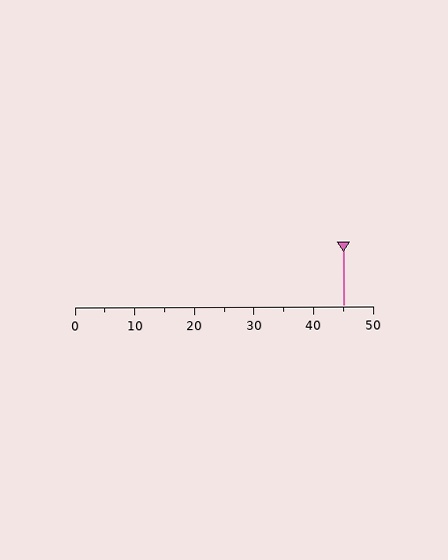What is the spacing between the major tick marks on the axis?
The major ticks are spaced 10 apart.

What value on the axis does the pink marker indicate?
The marker indicates approximately 45.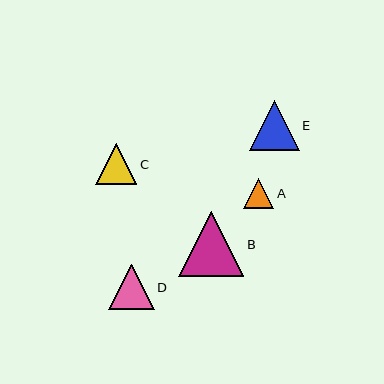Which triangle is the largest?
Triangle B is the largest with a size of approximately 65 pixels.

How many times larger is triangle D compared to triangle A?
Triangle D is approximately 1.5 times the size of triangle A.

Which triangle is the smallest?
Triangle A is the smallest with a size of approximately 31 pixels.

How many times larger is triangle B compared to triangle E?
Triangle B is approximately 1.3 times the size of triangle E.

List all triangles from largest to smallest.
From largest to smallest: B, E, D, C, A.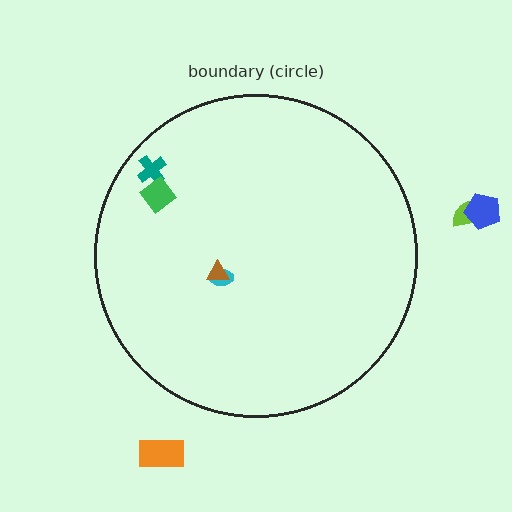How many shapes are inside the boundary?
4 inside, 3 outside.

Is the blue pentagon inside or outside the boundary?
Outside.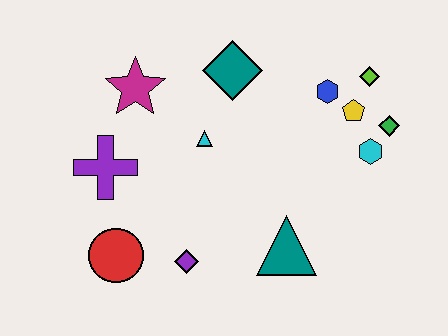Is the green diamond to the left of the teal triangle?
No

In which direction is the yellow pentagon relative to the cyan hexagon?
The yellow pentagon is above the cyan hexagon.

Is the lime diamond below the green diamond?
No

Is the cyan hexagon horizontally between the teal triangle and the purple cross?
No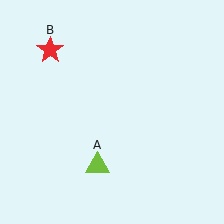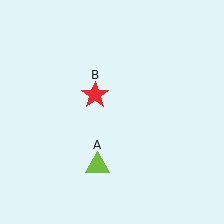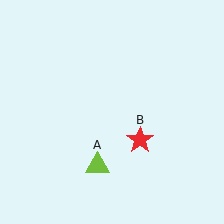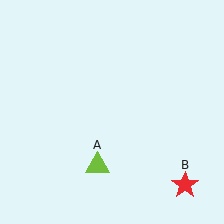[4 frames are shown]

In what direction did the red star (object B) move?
The red star (object B) moved down and to the right.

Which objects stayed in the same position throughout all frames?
Lime triangle (object A) remained stationary.